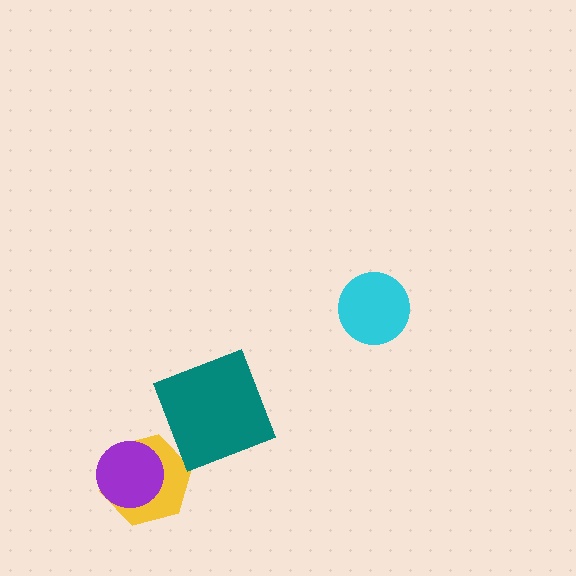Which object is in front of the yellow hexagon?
The purple circle is in front of the yellow hexagon.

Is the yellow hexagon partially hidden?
Yes, it is partially covered by another shape.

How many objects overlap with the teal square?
0 objects overlap with the teal square.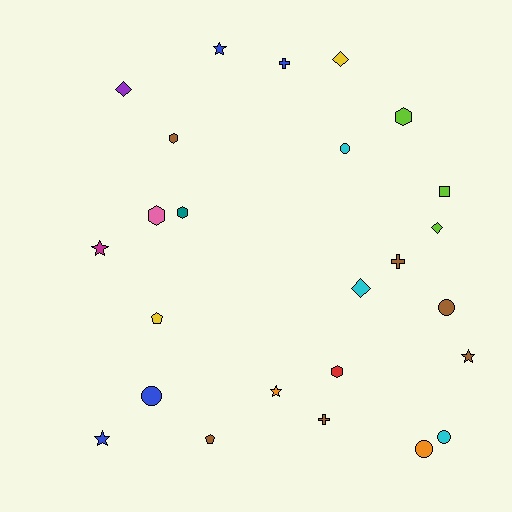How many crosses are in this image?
There are 3 crosses.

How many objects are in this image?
There are 25 objects.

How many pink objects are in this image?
There is 1 pink object.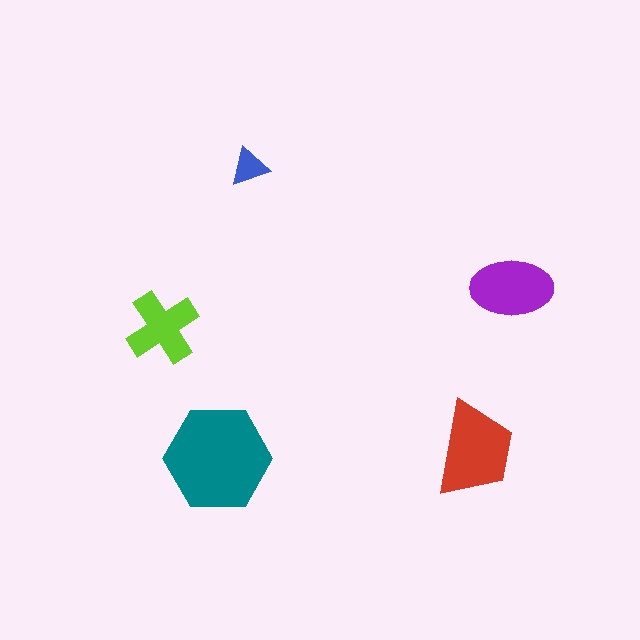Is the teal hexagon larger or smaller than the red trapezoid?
Larger.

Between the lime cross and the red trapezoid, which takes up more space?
The red trapezoid.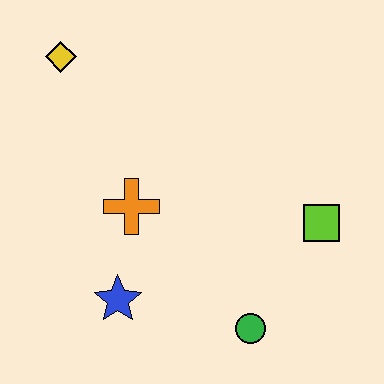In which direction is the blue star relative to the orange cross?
The blue star is below the orange cross.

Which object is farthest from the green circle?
The yellow diamond is farthest from the green circle.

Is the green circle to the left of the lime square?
Yes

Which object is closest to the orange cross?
The blue star is closest to the orange cross.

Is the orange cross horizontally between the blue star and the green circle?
Yes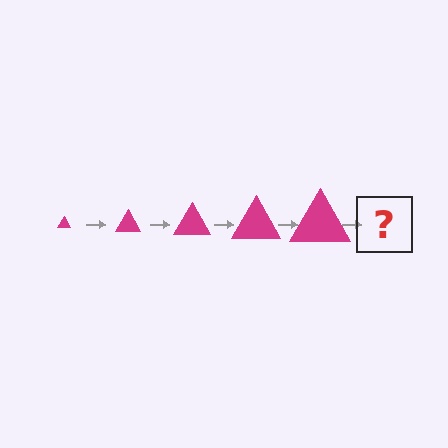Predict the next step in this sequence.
The next step is a magenta triangle, larger than the previous one.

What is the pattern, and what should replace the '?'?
The pattern is that the triangle gets progressively larger each step. The '?' should be a magenta triangle, larger than the previous one.